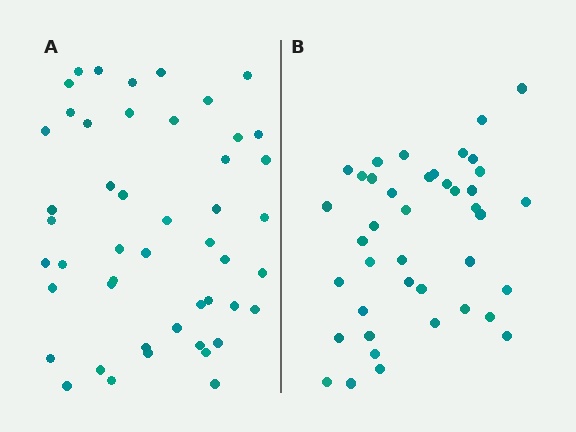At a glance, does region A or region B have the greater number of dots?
Region A (the left region) has more dots.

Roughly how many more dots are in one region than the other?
Region A has roughly 8 or so more dots than region B.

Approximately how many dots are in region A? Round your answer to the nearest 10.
About 50 dots. (The exact count is 48, which rounds to 50.)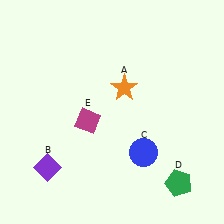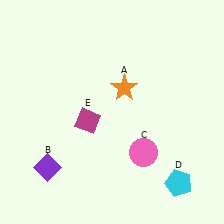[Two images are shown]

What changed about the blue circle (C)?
In Image 1, C is blue. In Image 2, it changed to pink.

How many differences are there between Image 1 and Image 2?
There are 2 differences between the two images.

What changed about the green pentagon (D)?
In Image 1, D is green. In Image 2, it changed to cyan.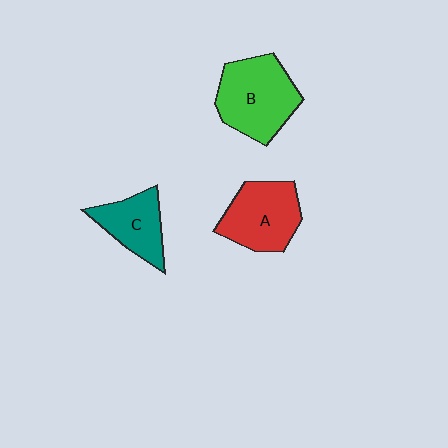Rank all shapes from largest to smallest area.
From largest to smallest: B (green), A (red), C (teal).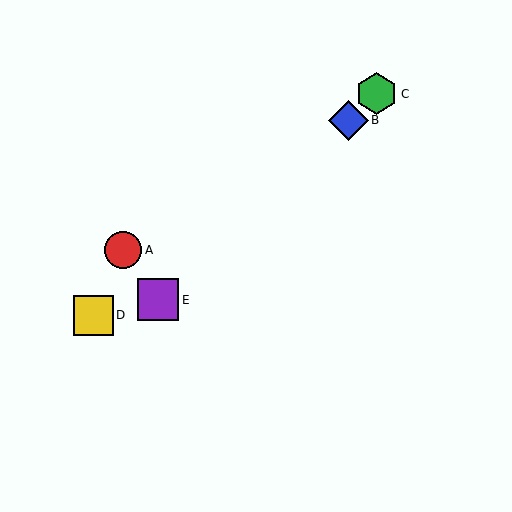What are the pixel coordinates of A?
Object A is at (123, 250).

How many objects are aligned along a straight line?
3 objects (B, C, E) are aligned along a straight line.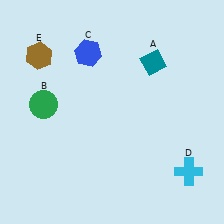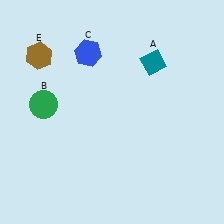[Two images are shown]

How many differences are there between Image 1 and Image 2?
There is 1 difference between the two images.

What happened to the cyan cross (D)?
The cyan cross (D) was removed in Image 2. It was in the bottom-right area of Image 1.